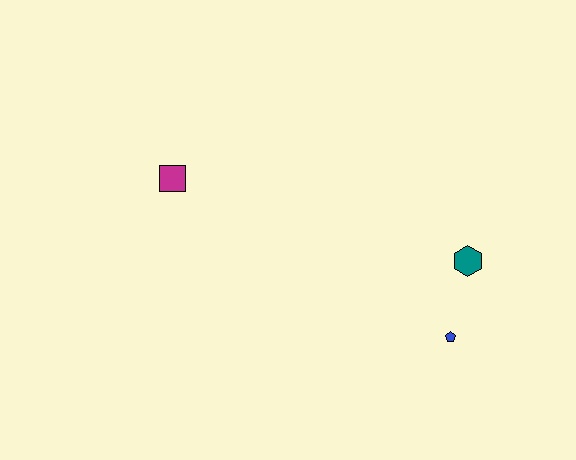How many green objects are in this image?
There are no green objects.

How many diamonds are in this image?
There are no diamonds.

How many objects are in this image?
There are 3 objects.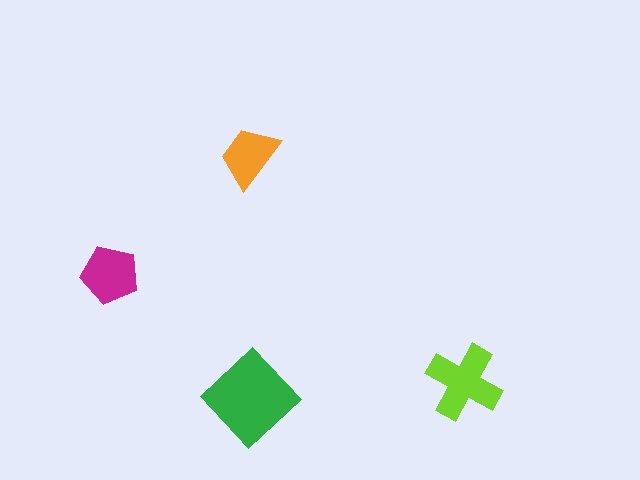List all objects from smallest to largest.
The orange trapezoid, the magenta pentagon, the lime cross, the green diamond.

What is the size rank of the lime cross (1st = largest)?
2nd.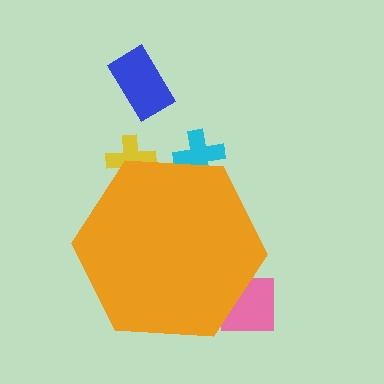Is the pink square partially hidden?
Yes, the pink square is partially hidden behind the orange hexagon.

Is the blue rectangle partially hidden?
No, the blue rectangle is fully visible.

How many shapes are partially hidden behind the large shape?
3 shapes are partially hidden.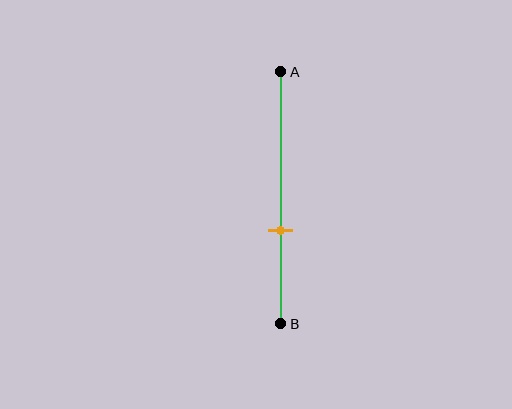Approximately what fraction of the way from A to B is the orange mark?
The orange mark is approximately 65% of the way from A to B.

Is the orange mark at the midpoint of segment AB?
No, the mark is at about 65% from A, not at the 50% midpoint.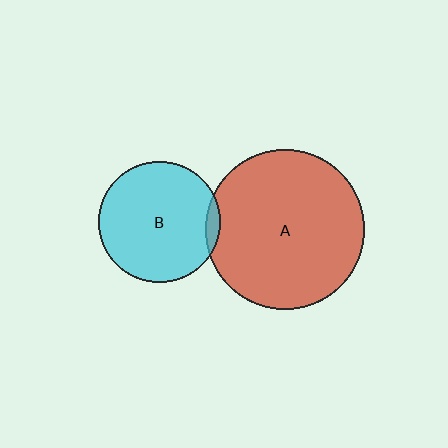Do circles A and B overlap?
Yes.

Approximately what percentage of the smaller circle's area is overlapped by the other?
Approximately 5%.